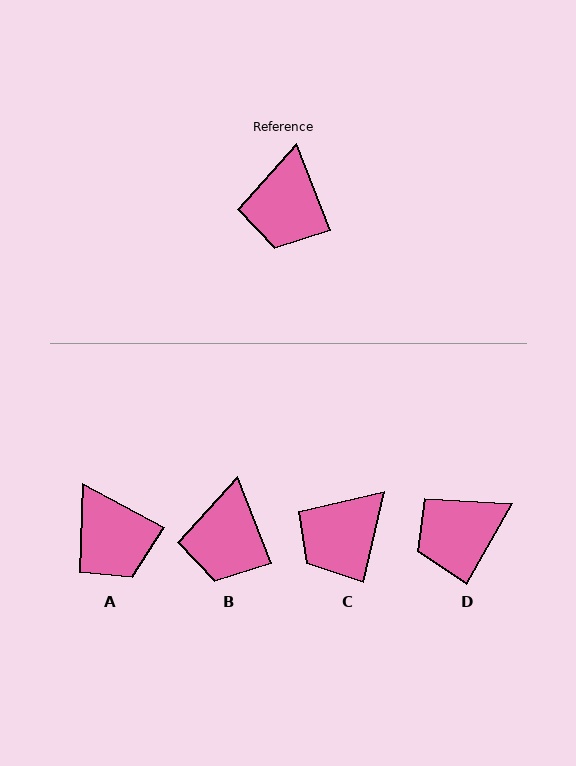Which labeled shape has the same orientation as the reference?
B.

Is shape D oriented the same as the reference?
No, it is off by about 51 degrees.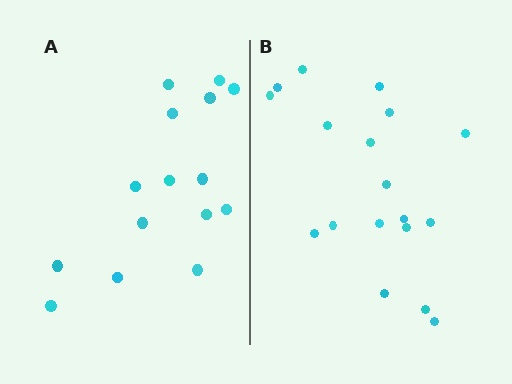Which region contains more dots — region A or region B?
Region B (the right region) has more dots.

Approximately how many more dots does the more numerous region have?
Region B has just a few more — roughly 2 or 3 more dots than region A.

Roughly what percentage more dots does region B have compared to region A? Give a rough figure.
About 20% more.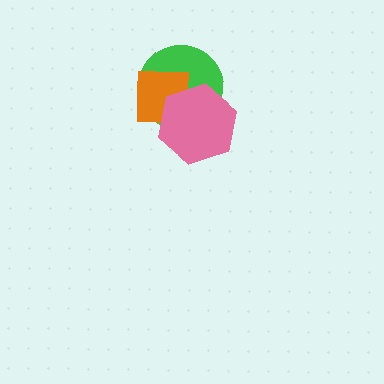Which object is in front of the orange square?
The pink hexagon is in front of the orange square.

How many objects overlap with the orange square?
2 objects overlap with the orange square.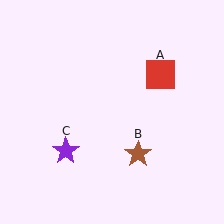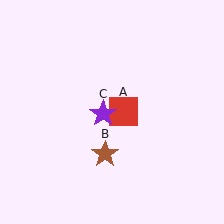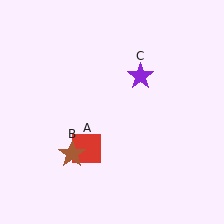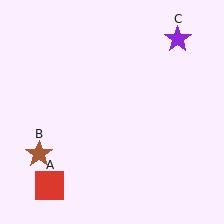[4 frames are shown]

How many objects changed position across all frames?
3 objects changed position: red square (object A), brown star (object B), purple star (object C).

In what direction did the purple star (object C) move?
The purple star (object C) moved up and to the right.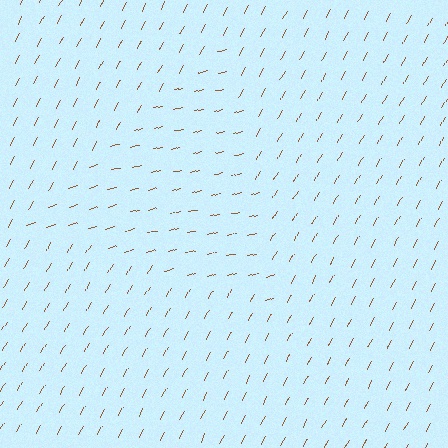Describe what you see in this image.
The image is filled with small brown line segments. A triangle region in the image has lines oriented differently from the surrounding lines, creating a visible texture boundary.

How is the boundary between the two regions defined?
The boundary is defined purely by a change in line orientation (approximately 45 degrees difference). All lines are the same color and thickness.